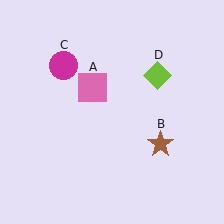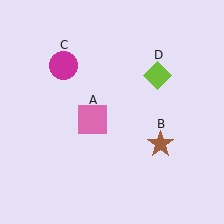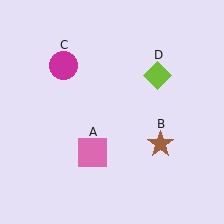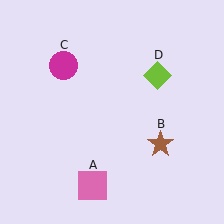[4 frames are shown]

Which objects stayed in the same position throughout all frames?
Brown star (object B) and magenta circle (object C) and lime diamond (object D) remained stationary.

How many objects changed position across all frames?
1 object changed position: pink square (object A).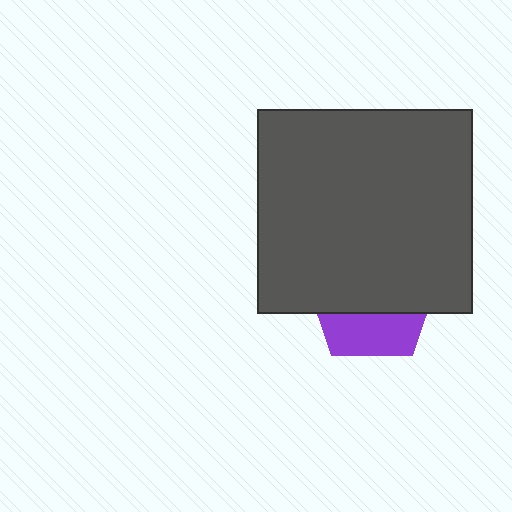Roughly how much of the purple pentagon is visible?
A small part of it is visible (roughly 35%).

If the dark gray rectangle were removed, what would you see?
You would see the complete purple pentagon.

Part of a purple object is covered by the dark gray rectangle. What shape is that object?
It is a pentagon.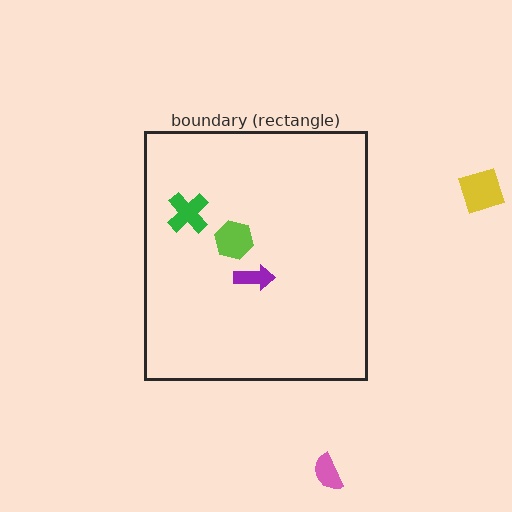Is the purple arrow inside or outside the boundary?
Inside.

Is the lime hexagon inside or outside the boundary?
Inside.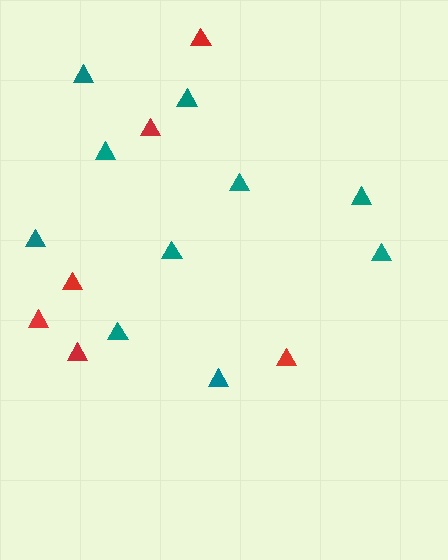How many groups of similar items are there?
There are 2 groups: one group of teal triangles (10) and one group of red triangles (6).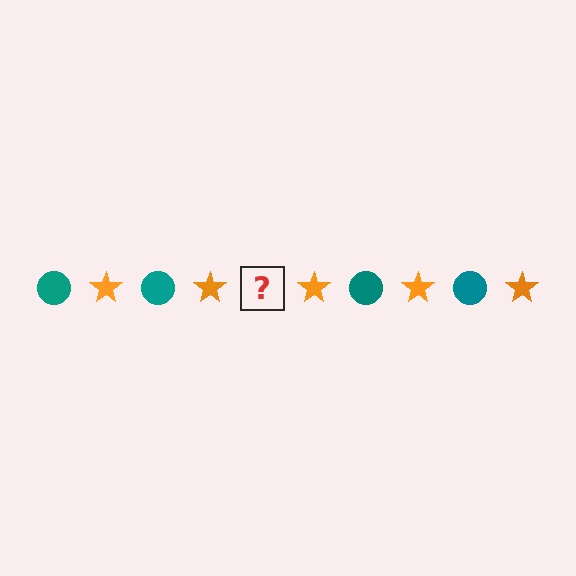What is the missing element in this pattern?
The missing element is a teal circle.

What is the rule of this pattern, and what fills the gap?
The rule is that the pattern alternates between teal circle and orange star. The gap should be filled with a teal circle.